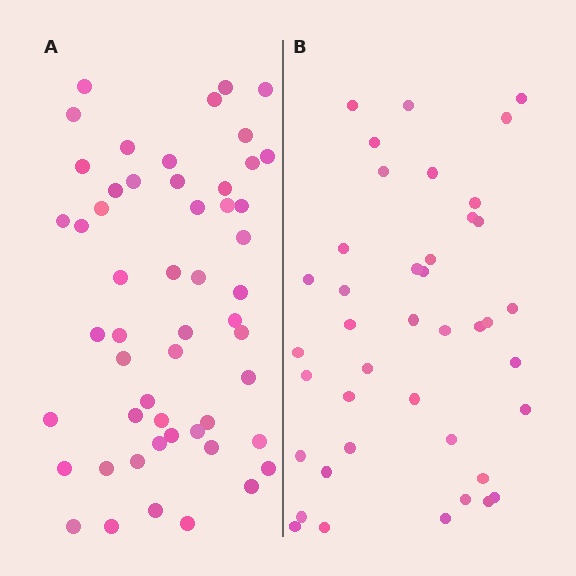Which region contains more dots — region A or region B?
Region A (the left region) has more dots.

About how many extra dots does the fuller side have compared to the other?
Region A has roughly 12 or so more dots than region B.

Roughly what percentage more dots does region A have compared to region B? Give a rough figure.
About 30% more.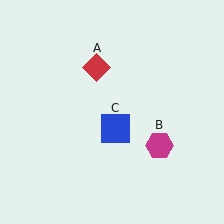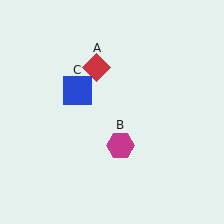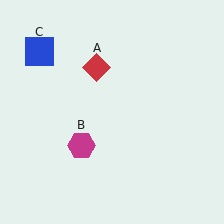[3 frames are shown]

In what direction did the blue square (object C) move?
The blue square (object C) moved up and to the left.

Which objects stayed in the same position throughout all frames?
Red diamond (object A) remained stationary.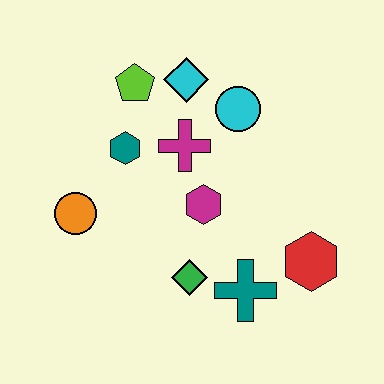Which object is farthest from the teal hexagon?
The red hexagon is farthest from the teal hexagon.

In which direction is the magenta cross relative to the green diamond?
The magenta cross is above the green diamond.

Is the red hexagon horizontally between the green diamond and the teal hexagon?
No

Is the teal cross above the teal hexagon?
No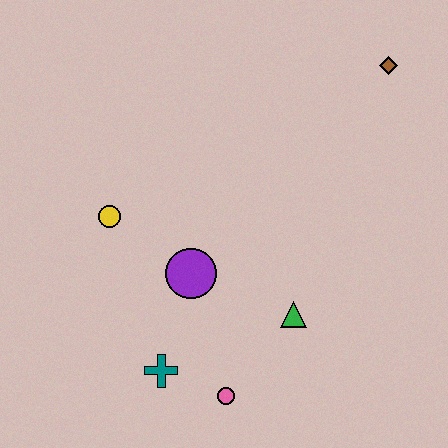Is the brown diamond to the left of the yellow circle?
No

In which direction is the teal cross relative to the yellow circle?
The teal cross is below the yellow circle.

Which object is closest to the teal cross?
The pink circle is closest to the teal cross.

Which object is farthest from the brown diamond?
The teal cross is farthest from the brown diamond.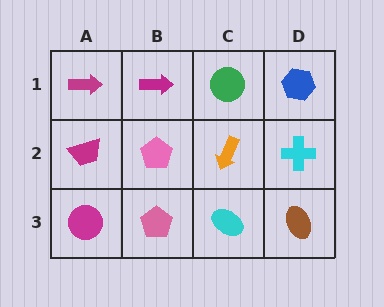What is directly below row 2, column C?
A cyan ellipse.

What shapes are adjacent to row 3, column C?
An orange arrow (row 2, column C), a pink pentagon (row 3, column B), a brown ellipse (row 3, column D).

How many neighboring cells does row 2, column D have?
3.